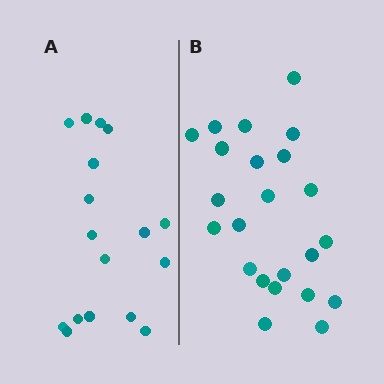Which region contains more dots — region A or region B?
Region B (the right region) has more dots.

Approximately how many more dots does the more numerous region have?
Region B has about 6 more dots than region A.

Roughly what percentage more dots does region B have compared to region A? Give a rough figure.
About 35% more.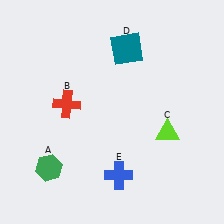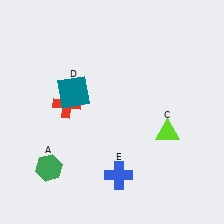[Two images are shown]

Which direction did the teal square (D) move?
The teal square (D) moved left.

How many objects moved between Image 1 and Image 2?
1 object moved between the two images.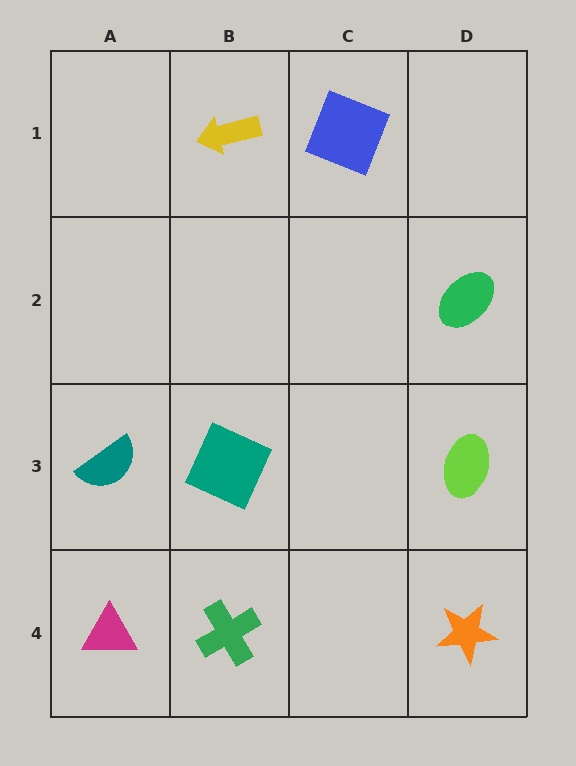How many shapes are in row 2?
1 shape.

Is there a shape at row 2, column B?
No, that cell is empty.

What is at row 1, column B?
A yellow arrow.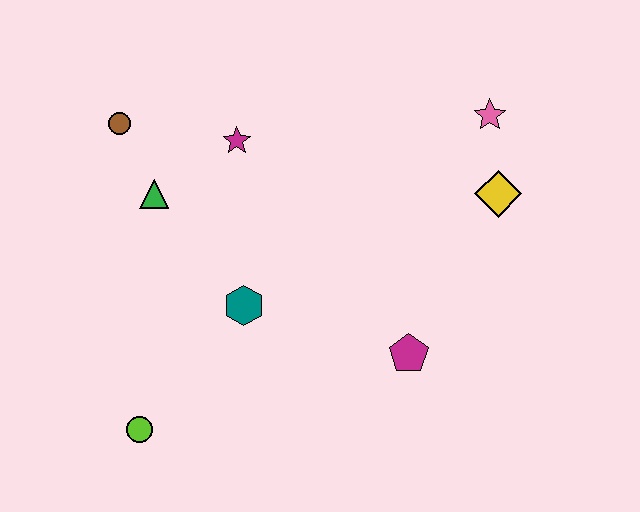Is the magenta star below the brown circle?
Yes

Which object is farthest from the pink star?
The lime circle is farthest from the pink star.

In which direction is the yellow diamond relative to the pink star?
The yellow diamond is below the pink star.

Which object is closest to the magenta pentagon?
The teal hexagon is closest to the magenta pentagon.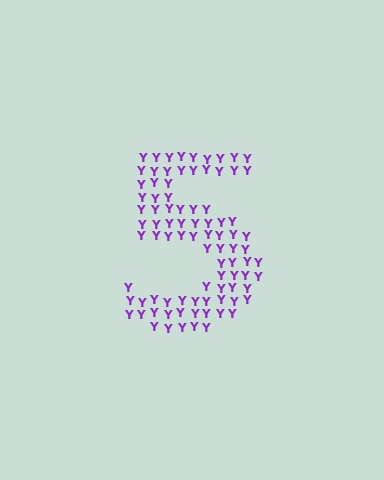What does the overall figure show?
The overall figure shows the digit 5.